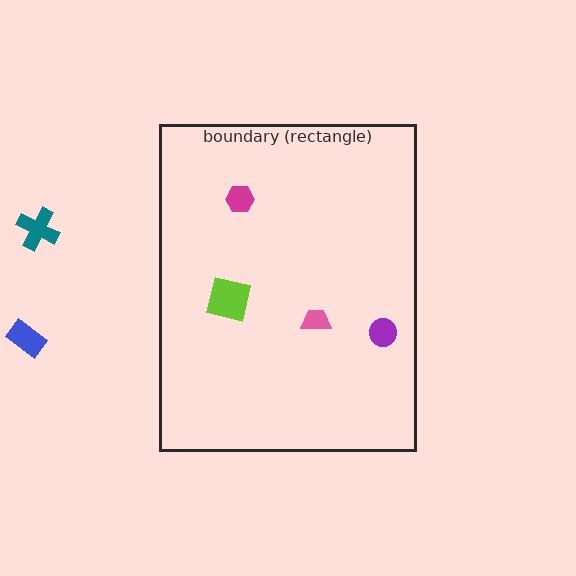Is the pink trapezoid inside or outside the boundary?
Inside.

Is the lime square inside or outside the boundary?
Inside.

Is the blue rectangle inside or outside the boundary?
Outside.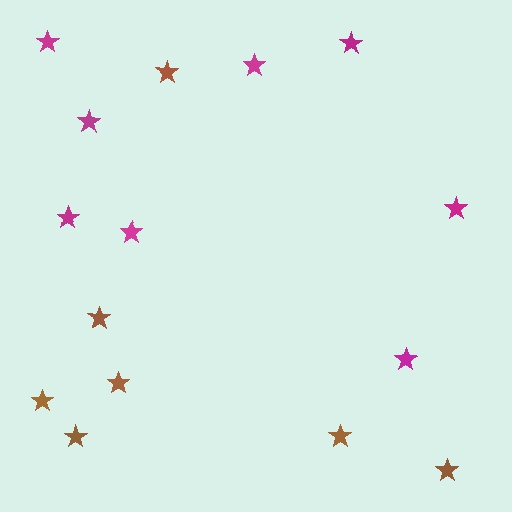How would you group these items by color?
There are 2 groups: one group of brown stars (7) and one group of magenta stars (8).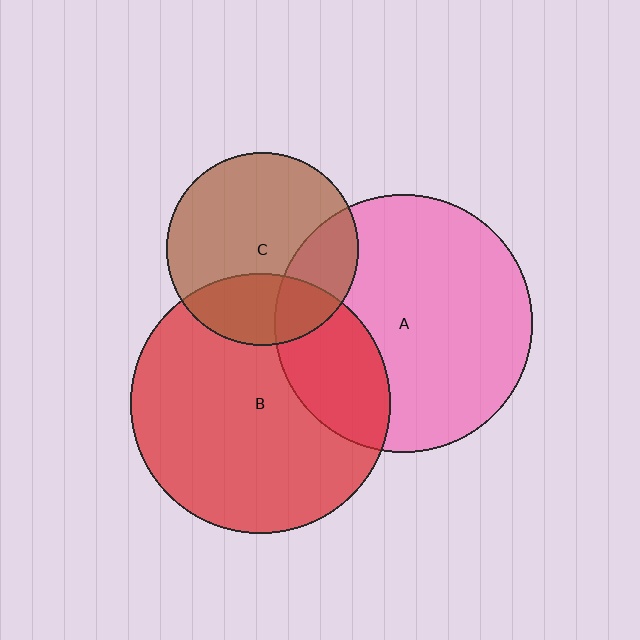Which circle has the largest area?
Circle B (red).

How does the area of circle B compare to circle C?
Approximately 1.8 times.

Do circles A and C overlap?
Yes.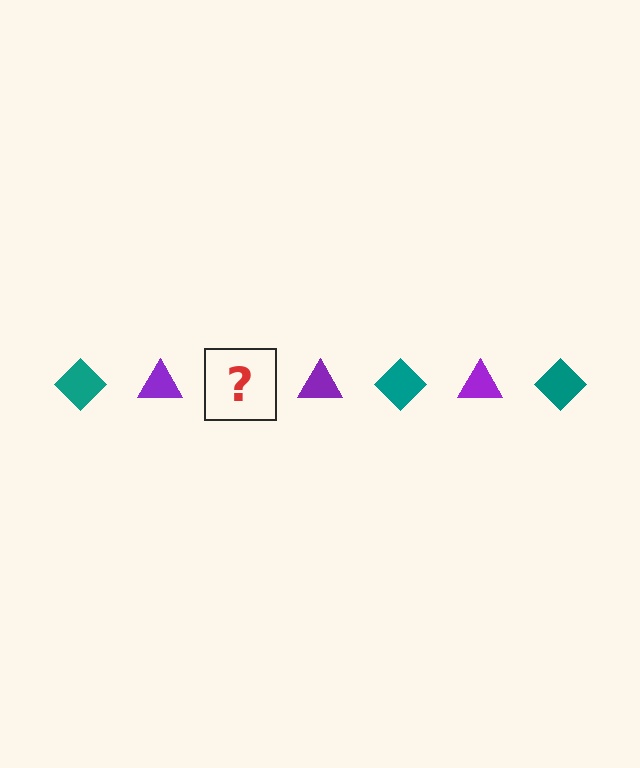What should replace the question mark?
The question mark should be replaced with a teal diamond.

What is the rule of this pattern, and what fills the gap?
The rule is that the pattern alternates between teal diamond and purple triangle. The gap should be filled with a teal diamond.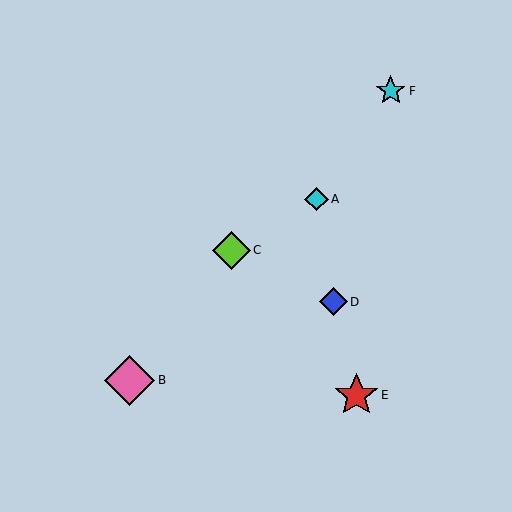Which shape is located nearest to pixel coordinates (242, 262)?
The lime diamond (labeled C) at (231, 250) is nearest to that location.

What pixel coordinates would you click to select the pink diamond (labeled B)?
Click at (129, 380) to select the pink diamond B.